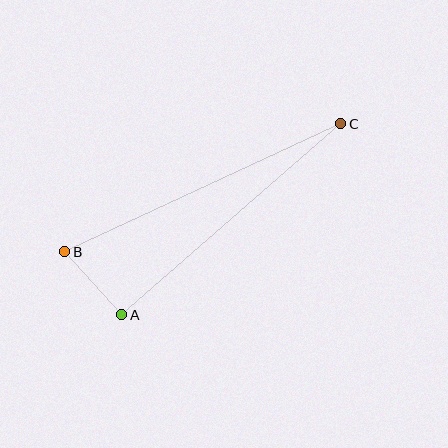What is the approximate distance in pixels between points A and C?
The distance between A and C is approximately 290 pixels.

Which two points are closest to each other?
Points A and B are closest to each other.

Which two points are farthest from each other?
Points B and C are farthest from each other.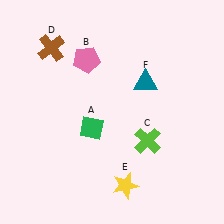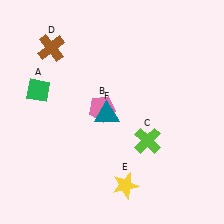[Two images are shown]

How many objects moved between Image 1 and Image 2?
3 objects moved between the two images.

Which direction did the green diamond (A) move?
The green diamond (A) moved left.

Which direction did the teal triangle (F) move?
The teal triangle (F) moved left.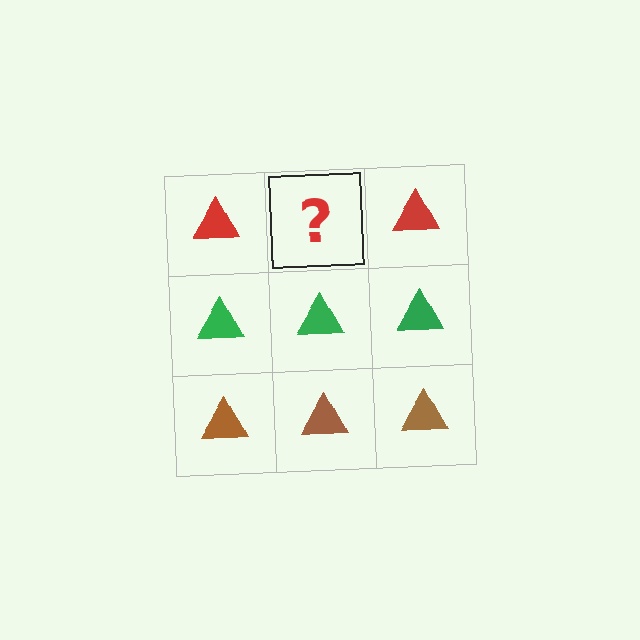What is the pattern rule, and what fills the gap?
The rule is that each row has a consistent color. The gap should be filled with a red triangle.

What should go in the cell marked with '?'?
The missing cell should contain a red triangle.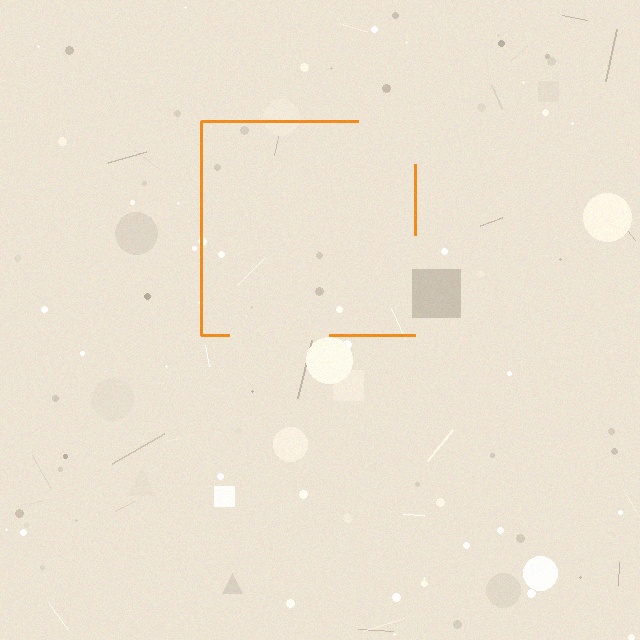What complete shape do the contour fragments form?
The contour fragments form a square.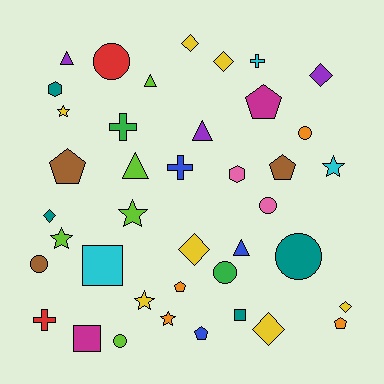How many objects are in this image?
There are 40 objects.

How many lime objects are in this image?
There are 5 lime objects.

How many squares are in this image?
There are 3 squares.